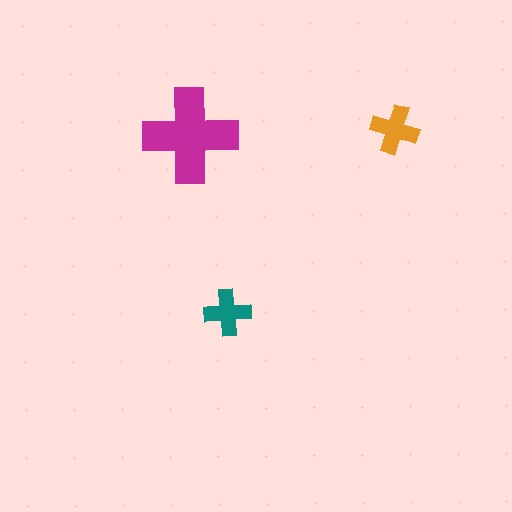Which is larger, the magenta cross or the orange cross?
The magenta one.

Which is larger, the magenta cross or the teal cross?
The magenta one.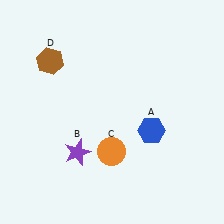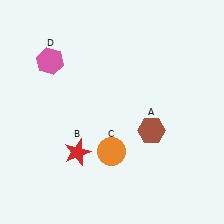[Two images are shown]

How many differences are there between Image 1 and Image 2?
There are 3 differences between the two images.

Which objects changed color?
A changed from blue to brown. B changed from purple to red. D changed from brown to pink.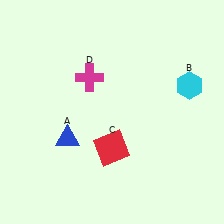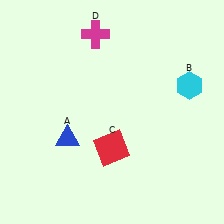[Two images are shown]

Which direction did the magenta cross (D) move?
The magenta cross (D) moved up.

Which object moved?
The magenta cross (D) moved up.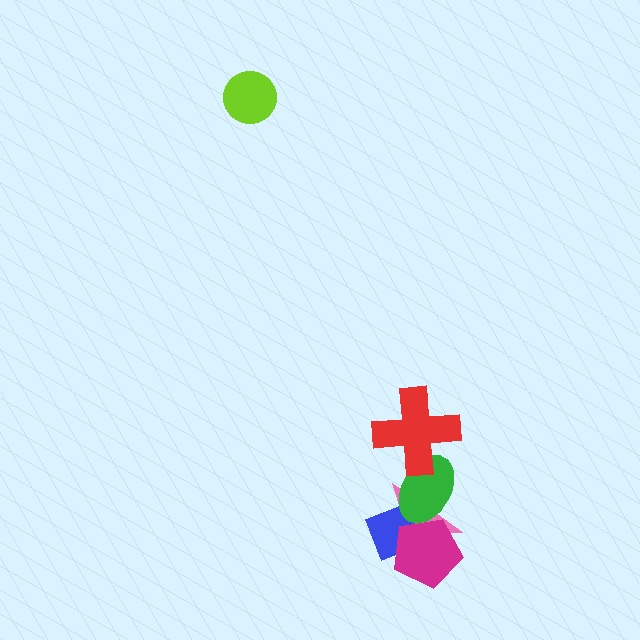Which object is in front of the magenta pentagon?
The green ellipse is in front of the magenta pentagon.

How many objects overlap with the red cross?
1 object overlaps with the red cross.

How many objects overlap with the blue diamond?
3 objects overlap with the blue diamond.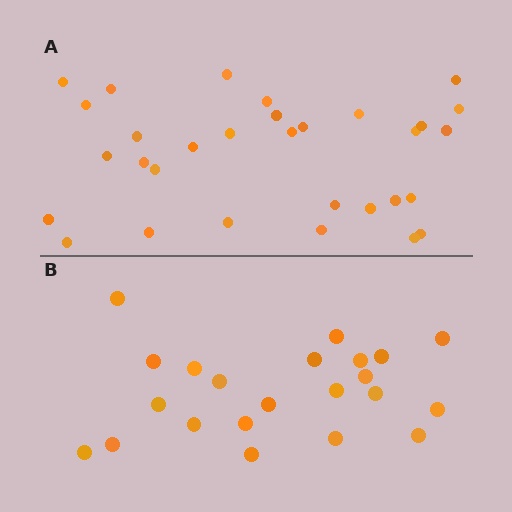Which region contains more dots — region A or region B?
Region A (the top region) has more dots.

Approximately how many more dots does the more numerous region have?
Region A has roughly 8 or so more dots than region B.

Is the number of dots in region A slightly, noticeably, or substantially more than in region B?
Region A has noticeably more, but not dramatically so. The ratio is roughly 1.4 to 1.